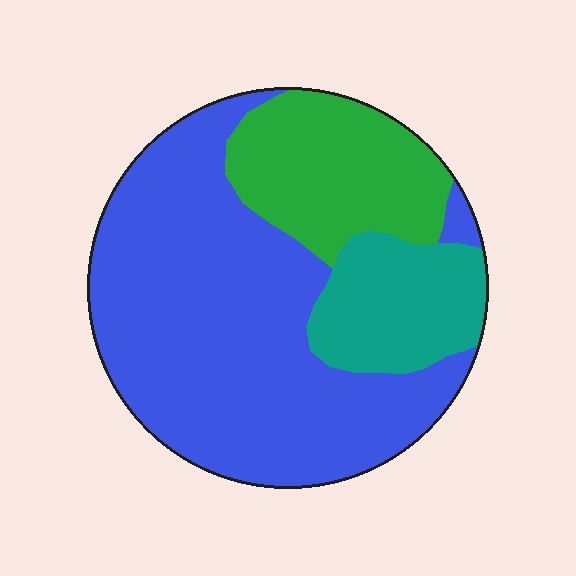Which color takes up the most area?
Blue, at roughly 60%.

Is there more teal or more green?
Green.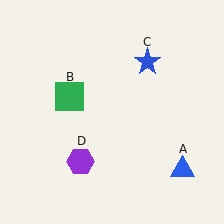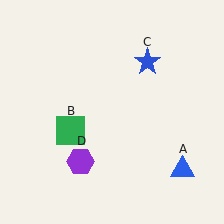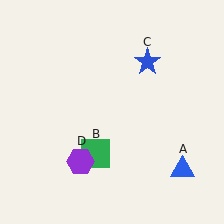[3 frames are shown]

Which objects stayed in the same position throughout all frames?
Blue triangle (object A) and blue star (object C) and purple hexagon (object D) remained stationary.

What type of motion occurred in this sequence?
The green square (object B) rotated counterclockwise around the center of the scene.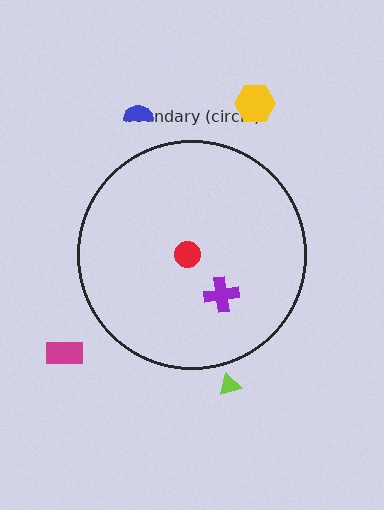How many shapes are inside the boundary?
2 inside, 4 outside.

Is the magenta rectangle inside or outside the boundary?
Outside.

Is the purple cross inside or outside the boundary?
Inside.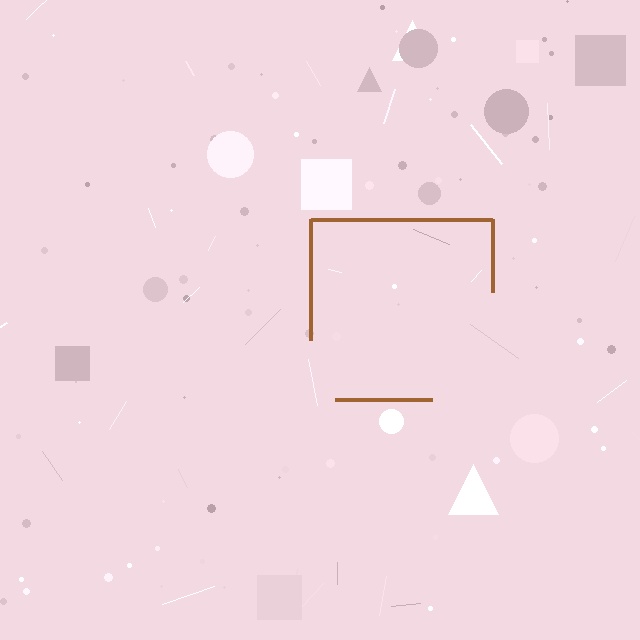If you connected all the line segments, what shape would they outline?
They would outline a square.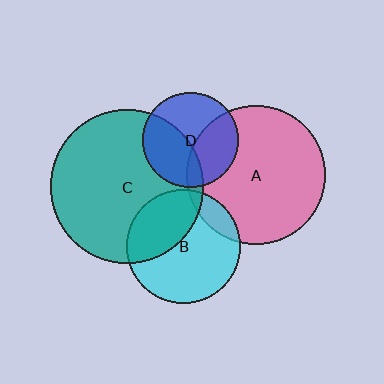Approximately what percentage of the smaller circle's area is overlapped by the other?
Approximately 5%.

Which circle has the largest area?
Circle C (teal).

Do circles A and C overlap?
Yes.